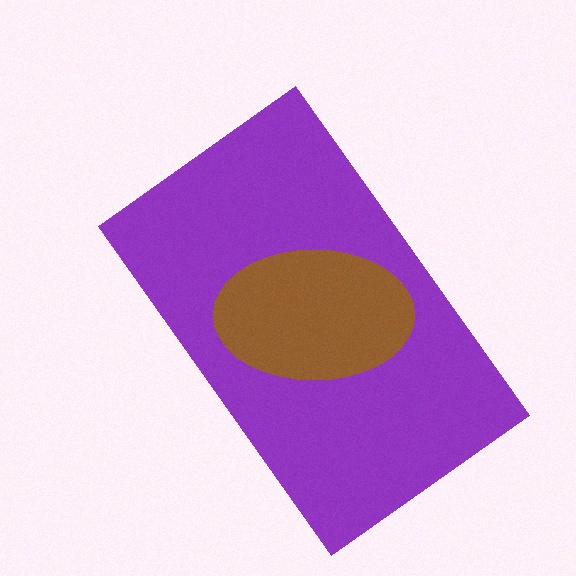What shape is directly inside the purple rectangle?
The brown ellipse.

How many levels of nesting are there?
2.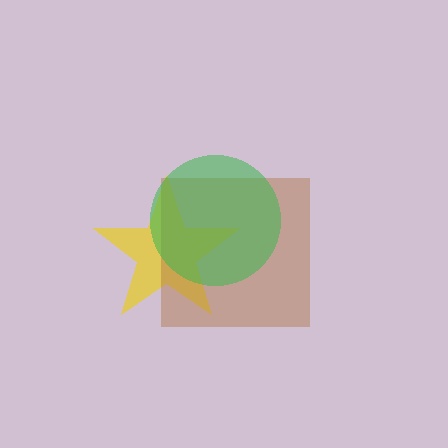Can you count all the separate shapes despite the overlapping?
Yes, there are 3 separate shapes.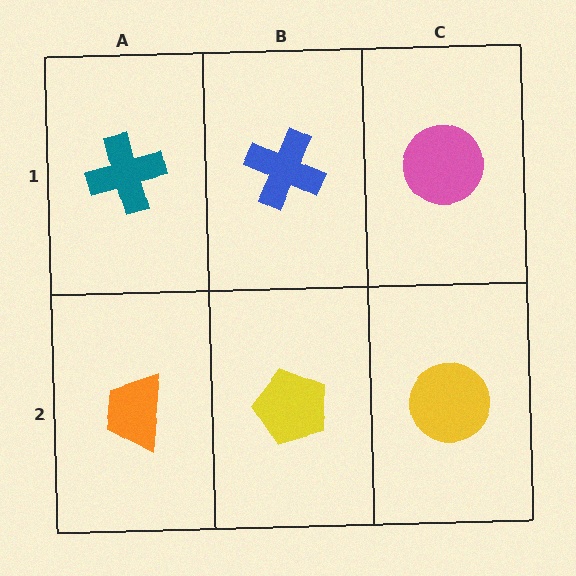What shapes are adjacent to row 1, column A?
An orange trapezoid (row 2, column A), a blue cross (row 1, column B).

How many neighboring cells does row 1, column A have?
2.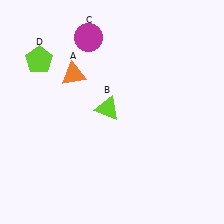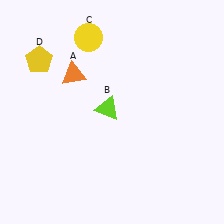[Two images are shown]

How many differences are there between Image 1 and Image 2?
There are 2 differences between the two images.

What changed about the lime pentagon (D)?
In Image 1, D is lime. In Image 2, it changed to yellow.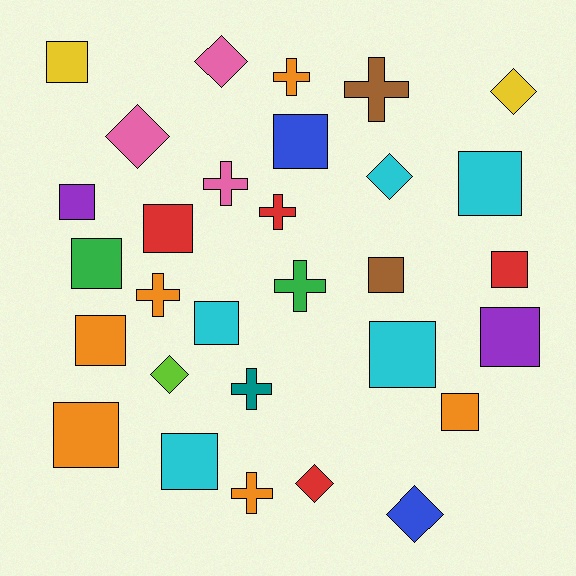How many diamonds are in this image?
There are 7 diamonds.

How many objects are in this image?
There are 30 objects.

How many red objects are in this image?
There are 4 red objects.